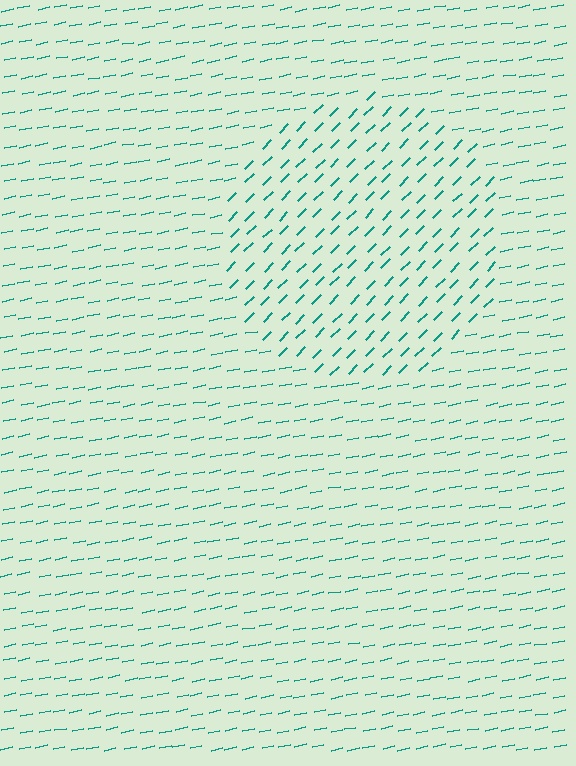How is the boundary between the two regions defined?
The boundary is defined purely by a change in line orientation (approximately 33 degrees difference). All lines are the same color and thickness.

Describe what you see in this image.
The image is filled with small teal line segments. A circle region in the image has lines oriented differently from the surrounding lines, creating a visible texture boundary.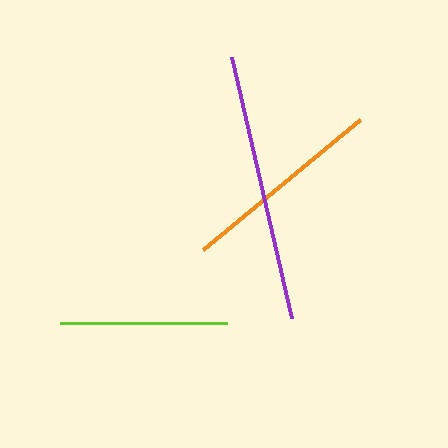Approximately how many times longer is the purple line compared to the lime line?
The purple line is approximately 1.6 times the length of the lime line.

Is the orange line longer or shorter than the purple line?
The purple line is longer than the orange line.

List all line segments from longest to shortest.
From longest to shortest: purple, orange, lime.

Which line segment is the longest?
The purple line is the longest at approximately 268 pixels.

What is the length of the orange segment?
The orange segment is approximately 204 pixels long.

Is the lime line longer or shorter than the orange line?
The orange line is longer than the lime line.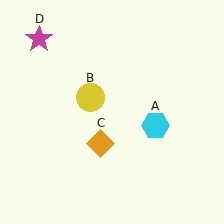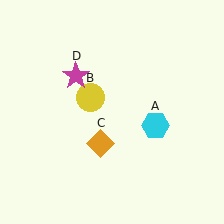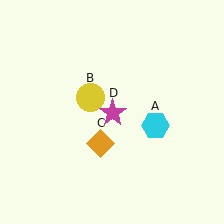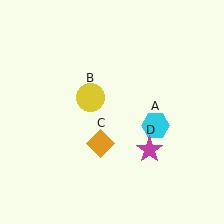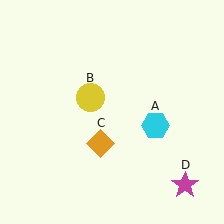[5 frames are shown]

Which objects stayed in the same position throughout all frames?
Cyan hexagon (object A) and yellow circle (object B) and orange diamond (object C) remained stationary.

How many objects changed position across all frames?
1 object changed position: magenta star (object D).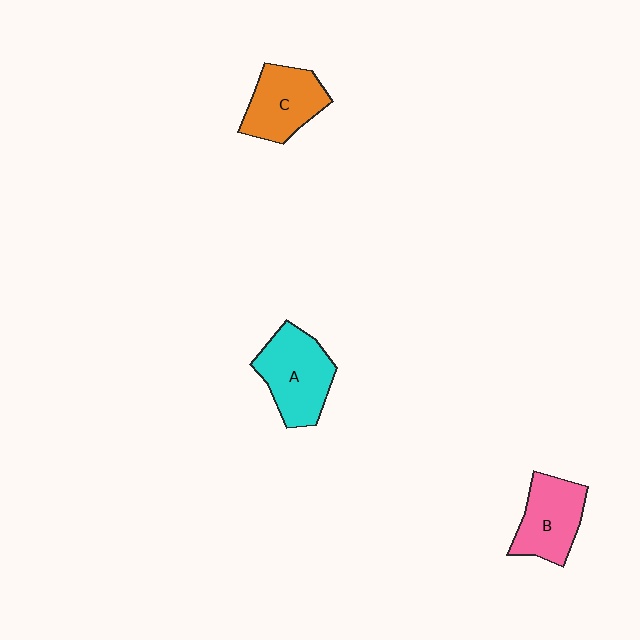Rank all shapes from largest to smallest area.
From largest to smallest: A (cyan), C (orange), B (pink).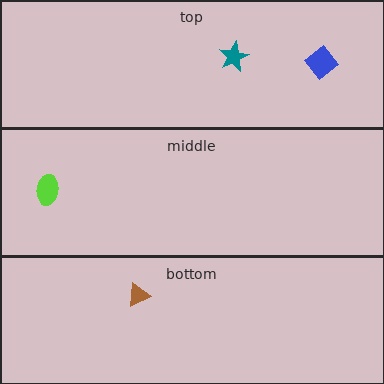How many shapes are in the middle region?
1.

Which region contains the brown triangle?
The bottom region.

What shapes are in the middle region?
The lime ellipse.